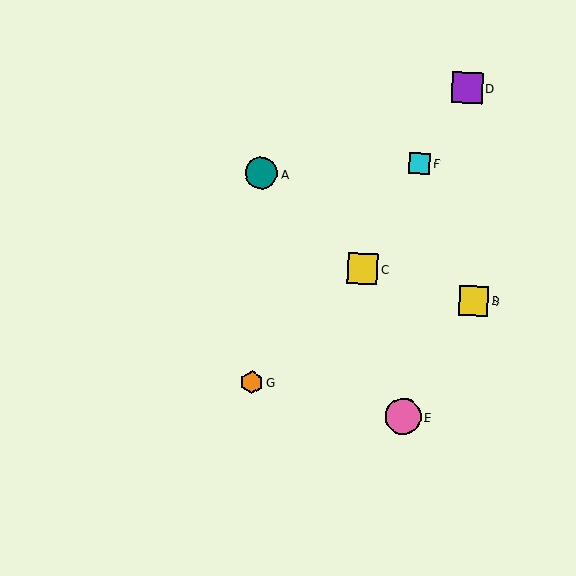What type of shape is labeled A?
Shape A is a teal circle.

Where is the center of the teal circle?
The center of the teal circle is at (261, 173).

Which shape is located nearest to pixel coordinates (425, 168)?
The cyan square (labeled F) at (420, 164) is nearest to that location.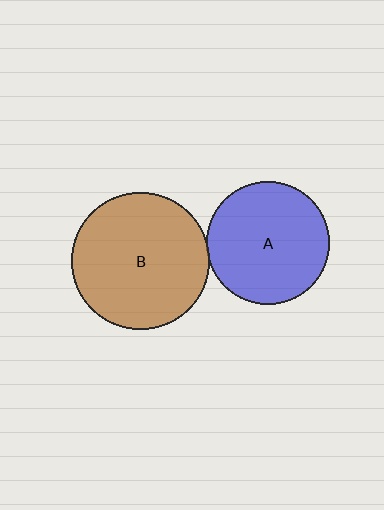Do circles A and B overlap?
Yes.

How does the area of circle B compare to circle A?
Approximately 1.2 times.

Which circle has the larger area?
Circle B (brown).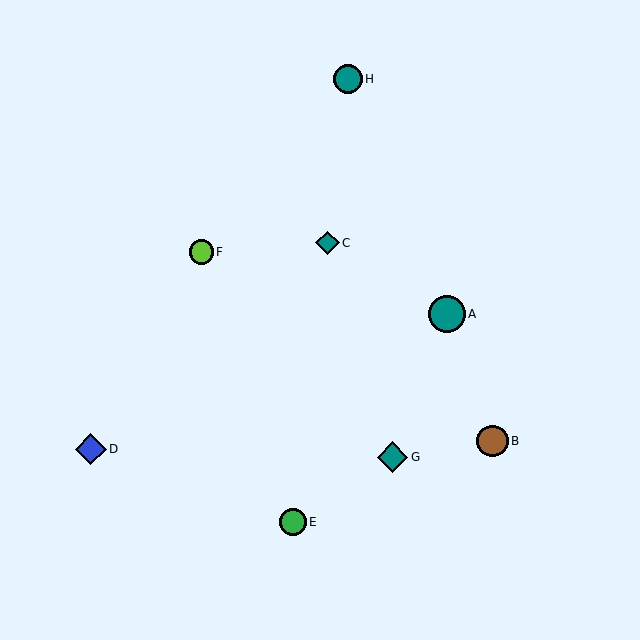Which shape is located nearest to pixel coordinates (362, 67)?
The teal circle (labeled H) at (348, 79) is nearest to that location.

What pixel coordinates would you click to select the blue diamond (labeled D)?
Click at (91, 449) to select the blue diamond D.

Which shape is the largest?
The teal circle (labeled A) is the largest.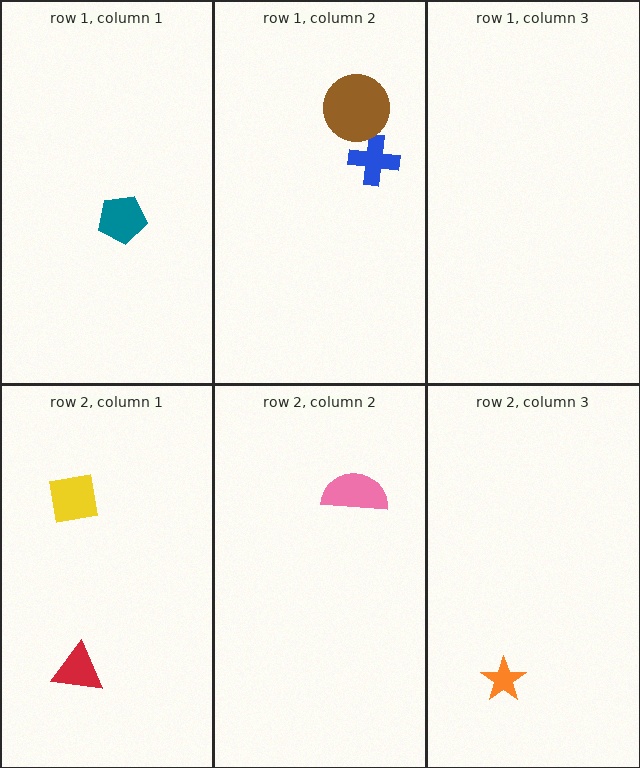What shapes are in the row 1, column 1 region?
The teal pentagon.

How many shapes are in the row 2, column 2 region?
1.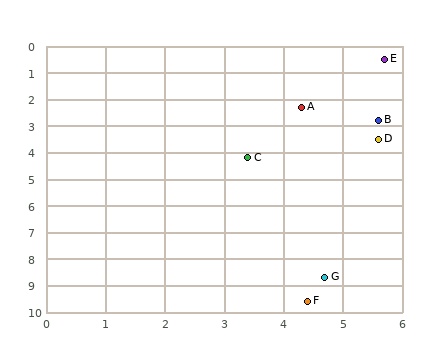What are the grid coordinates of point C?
Point C is at approximately (3.4, 4.2).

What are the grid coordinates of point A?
Point A is at approximately (4.3, 2.3).